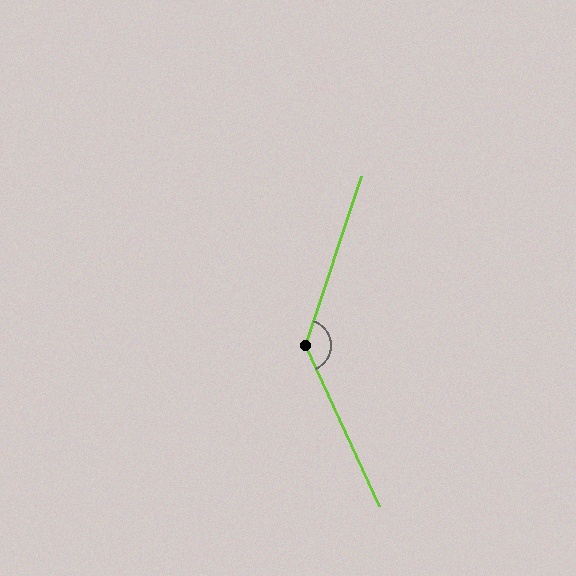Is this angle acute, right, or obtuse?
It is obtuse.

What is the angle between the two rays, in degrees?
Approximately 137 degrees.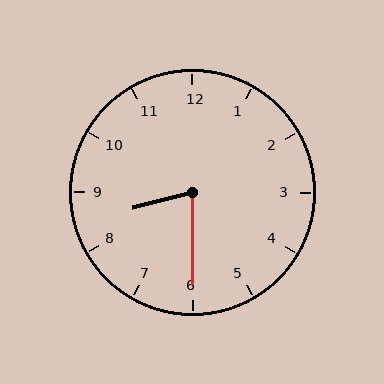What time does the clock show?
8:30.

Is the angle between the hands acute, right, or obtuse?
It is acute.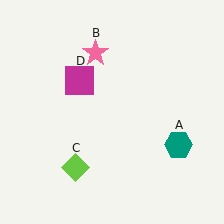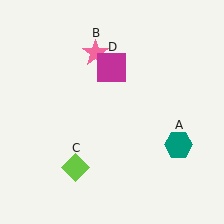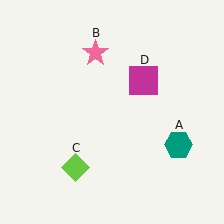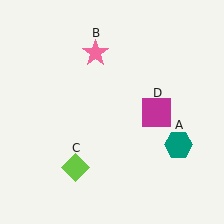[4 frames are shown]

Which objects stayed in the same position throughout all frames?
Teal hexagon (object A) and pink star (object B) and lime diamond (object C) remained stationary.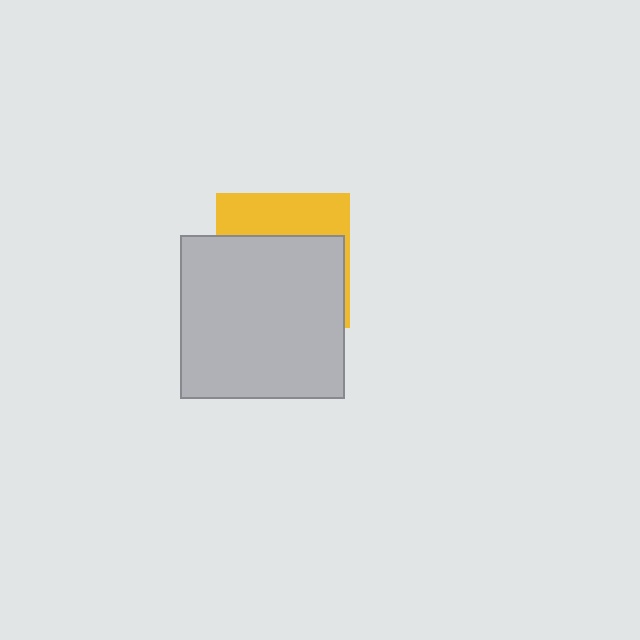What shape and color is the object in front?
The object in front is a light gray square.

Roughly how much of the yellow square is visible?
A small part of it is visible (roughly 33%).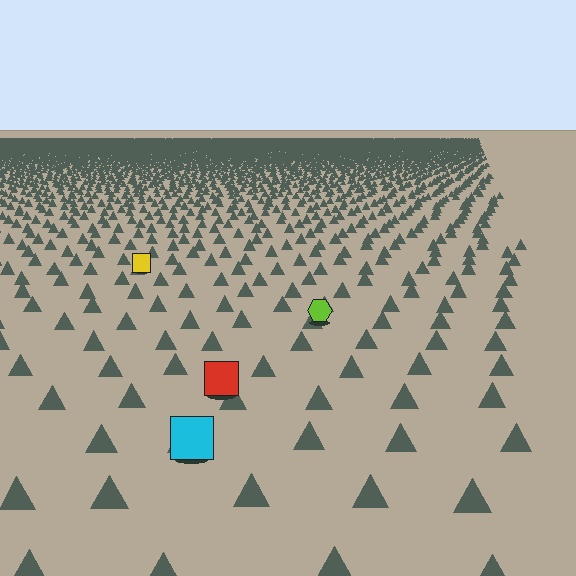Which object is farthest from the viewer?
The yellow square is farthest from the viewer. It appears smaller and the ground texture around it is denser.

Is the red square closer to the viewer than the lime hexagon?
Yes. The red square is closer — you can tell from the texture gradient: the ground texture is coarser near it.